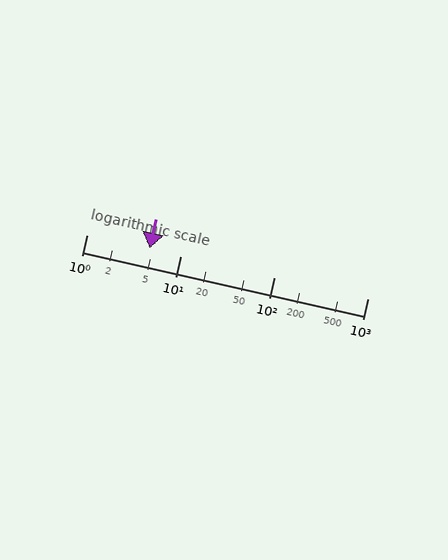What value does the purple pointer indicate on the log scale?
The pointer indicates approximately 4.7.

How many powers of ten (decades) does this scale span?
The scale spans 3 decades, from 1 to 1000.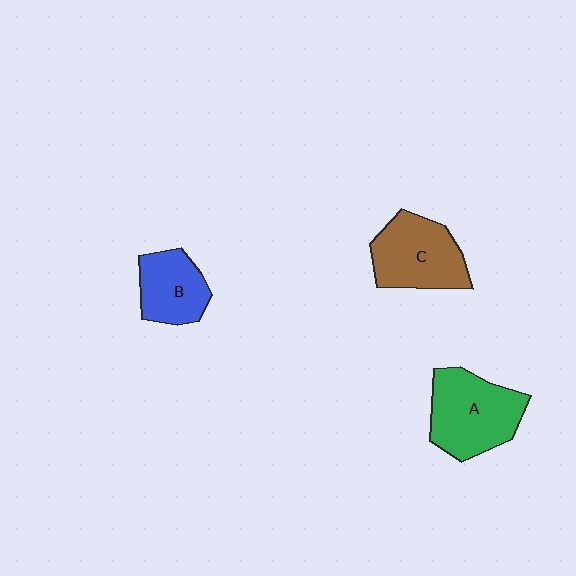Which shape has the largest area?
Shape A (green).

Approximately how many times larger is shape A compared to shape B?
Approximately 1.5 times.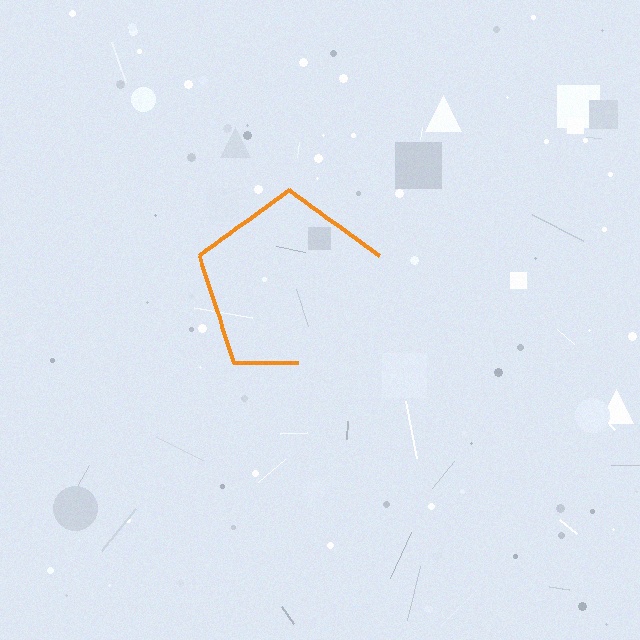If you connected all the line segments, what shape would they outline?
They would outline a pentagon.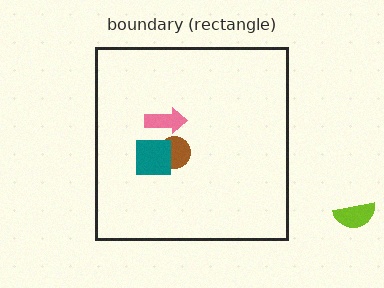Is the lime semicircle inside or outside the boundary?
Outside.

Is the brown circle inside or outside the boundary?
Inside.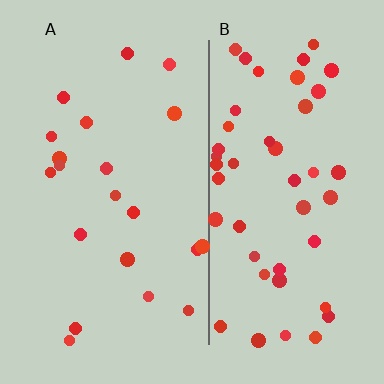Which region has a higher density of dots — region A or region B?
B (the right).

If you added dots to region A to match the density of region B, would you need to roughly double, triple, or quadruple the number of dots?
Approximately double.